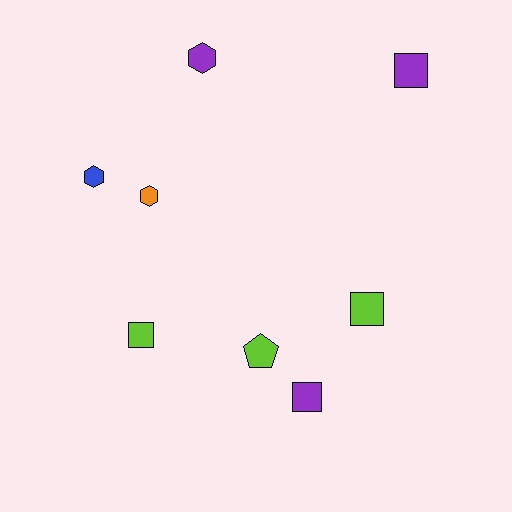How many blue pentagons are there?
There are no blue pentagons.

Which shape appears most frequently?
Square, with 4 objects.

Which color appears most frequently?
Lime, with 3 objects.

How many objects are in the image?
There are 8 objects.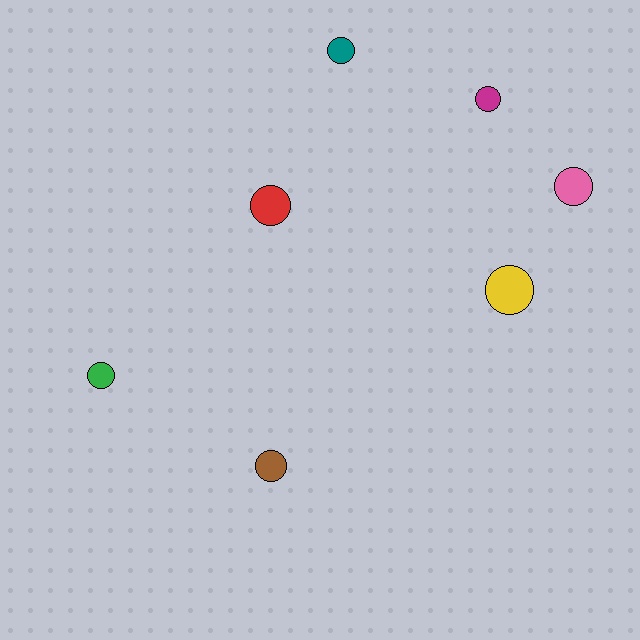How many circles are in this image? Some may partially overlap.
There are 7 circles.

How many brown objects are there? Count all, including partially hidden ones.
There is 1 brown object.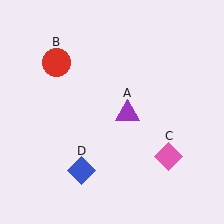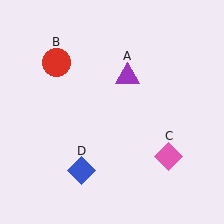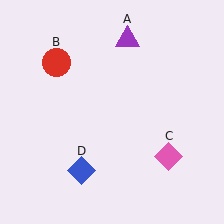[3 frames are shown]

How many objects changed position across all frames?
1 object changed position: purple triangle (object A).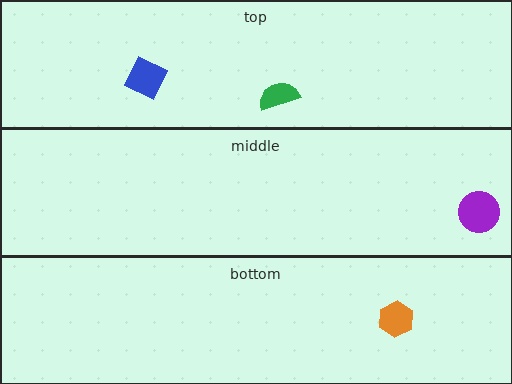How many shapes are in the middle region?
1.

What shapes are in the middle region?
The purple circle.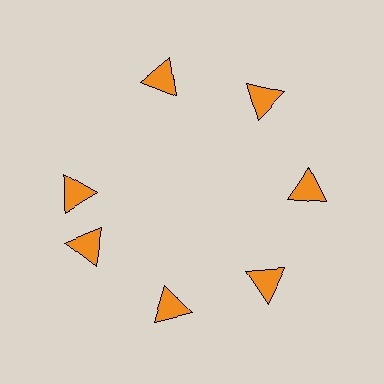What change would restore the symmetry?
The symmetry would be restored by rotating it back into even spacing with its neighbors so that all 7 triangles sit at equal angles and equal distance from the center.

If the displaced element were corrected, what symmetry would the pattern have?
It would have 7-fold rotational symmetry — the pattern would map onto itself every 51 degrees.